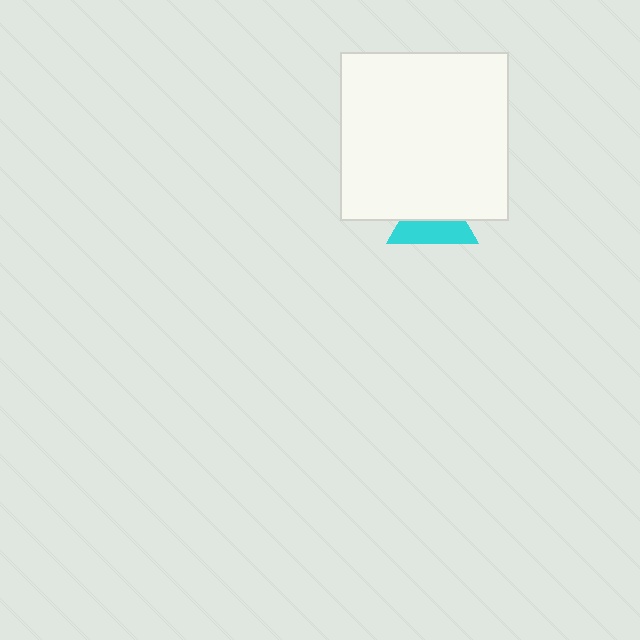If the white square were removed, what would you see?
You would see the complete cyan triangle.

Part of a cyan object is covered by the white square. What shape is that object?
It is a triangle.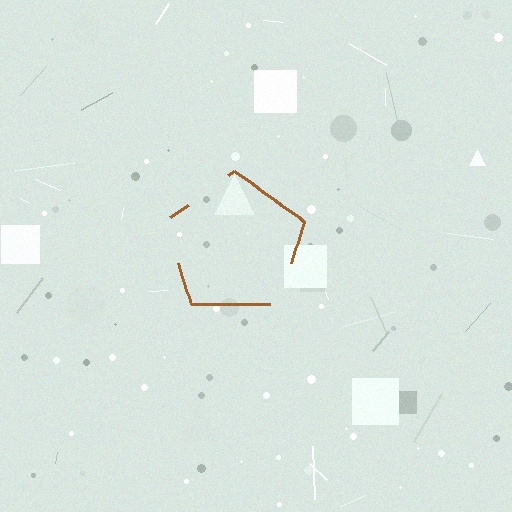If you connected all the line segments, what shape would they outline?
They would outline a pentagon.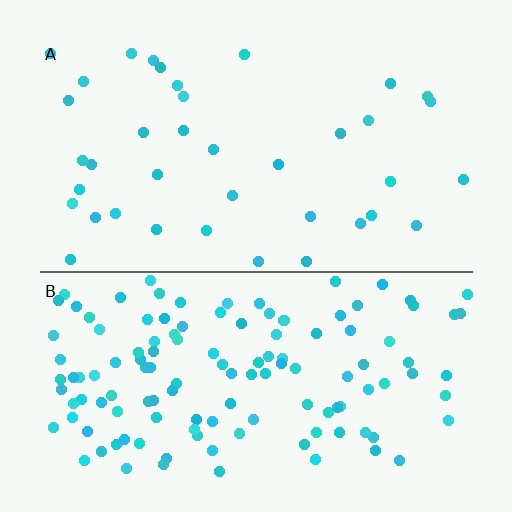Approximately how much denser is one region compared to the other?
Approximately 3.4× — region B over region A.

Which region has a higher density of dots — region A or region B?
B (the bottom).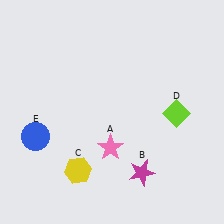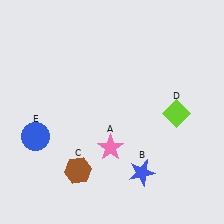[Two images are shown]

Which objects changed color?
B changed from magenta to blue. C changed from yellow to brown.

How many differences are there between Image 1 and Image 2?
There are 2 differences between the two images.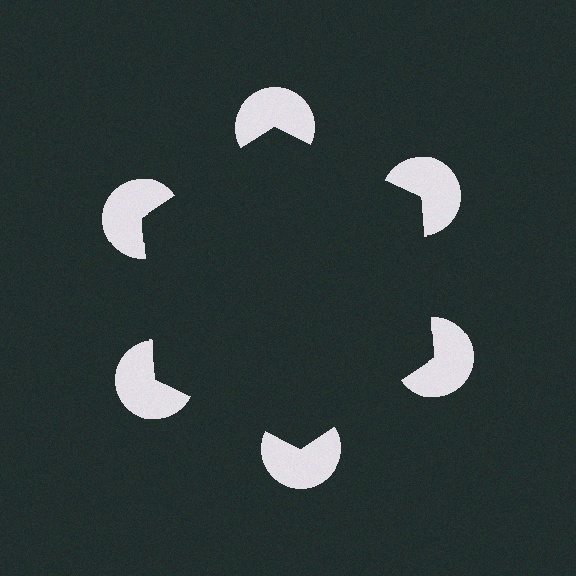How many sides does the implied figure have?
6 sides.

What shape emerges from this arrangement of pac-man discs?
An illusory hexagon — its edges are inferred from the aligned wedge cuts in the pac-man discs, not physically drawn.